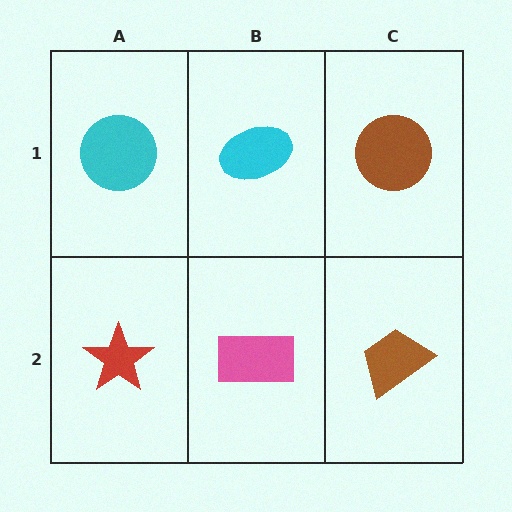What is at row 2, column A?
A red star.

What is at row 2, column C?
A brown trapezoid.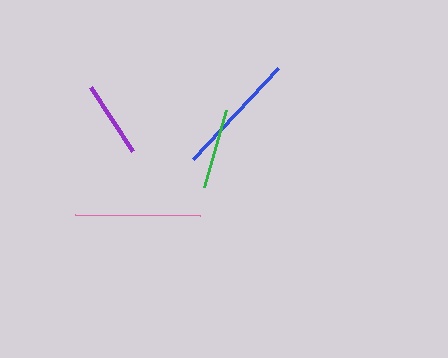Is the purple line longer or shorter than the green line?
The green line is longer than the purple line.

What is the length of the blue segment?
The blue segment is approximately 125 pixels long.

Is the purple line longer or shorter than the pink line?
The pink line is longer than the purple line.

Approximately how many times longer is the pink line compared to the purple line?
The pink line is approximately 1.6 times the length of the purple line.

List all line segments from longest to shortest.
From longest to shortest: blue, pink, green, purple.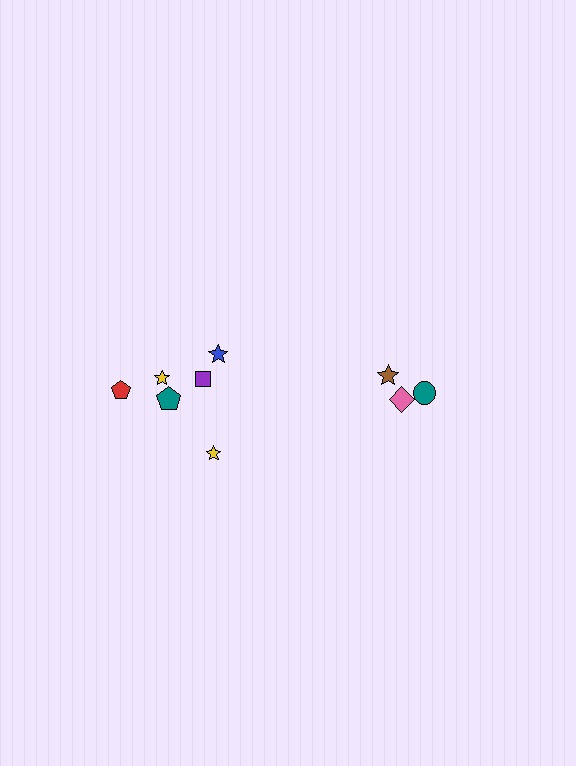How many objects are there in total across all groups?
There are 9 objects.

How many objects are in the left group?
There are 6 objects.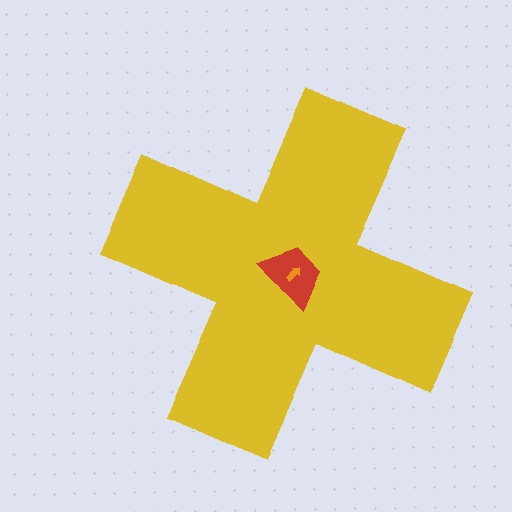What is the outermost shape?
The yellow cross.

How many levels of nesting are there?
3.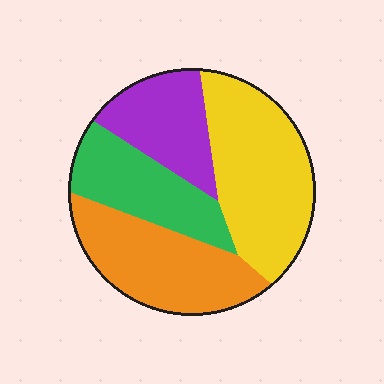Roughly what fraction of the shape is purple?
Purple takes up between a sixth and a third of the shape.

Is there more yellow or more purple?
Yellow.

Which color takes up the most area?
Yellow, at roughly 35%.